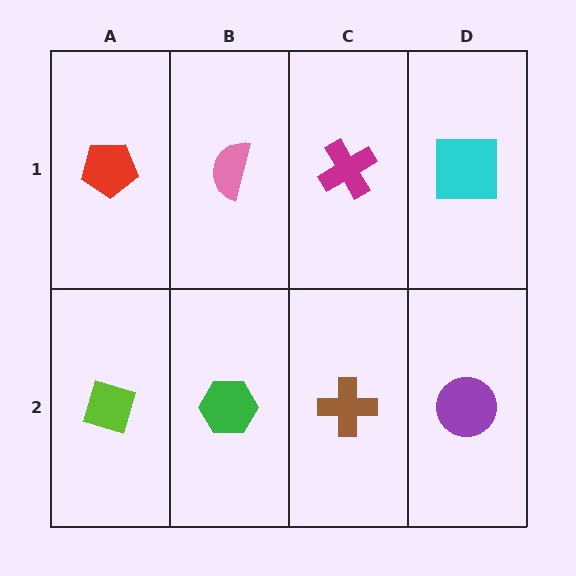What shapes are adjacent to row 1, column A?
A lime diamond (row 2, column A), a pink semicircle (row 1, column B).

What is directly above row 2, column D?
A cyan square.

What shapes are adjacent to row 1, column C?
A brown cross (row 2, column C), a pink semicircle (row 1, column B), a cyan square (row 1, column D).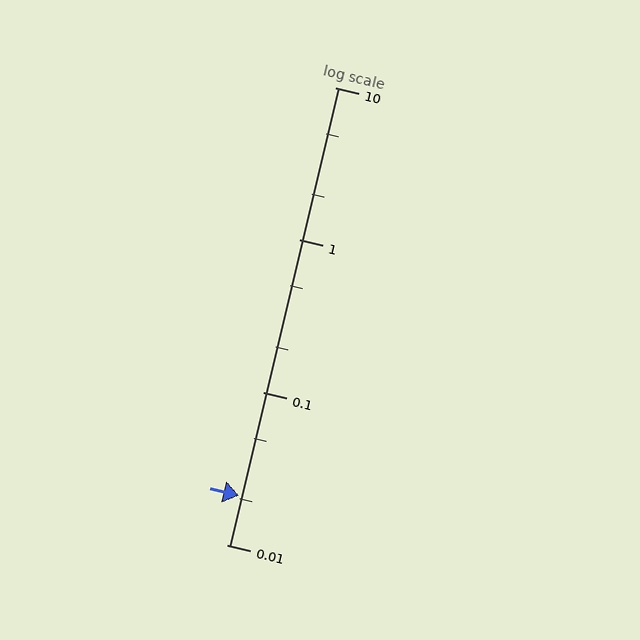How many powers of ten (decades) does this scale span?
The scale spans 3 decades, from 0.01 to 10.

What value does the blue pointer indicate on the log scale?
The pointer indicates approximately 0.021.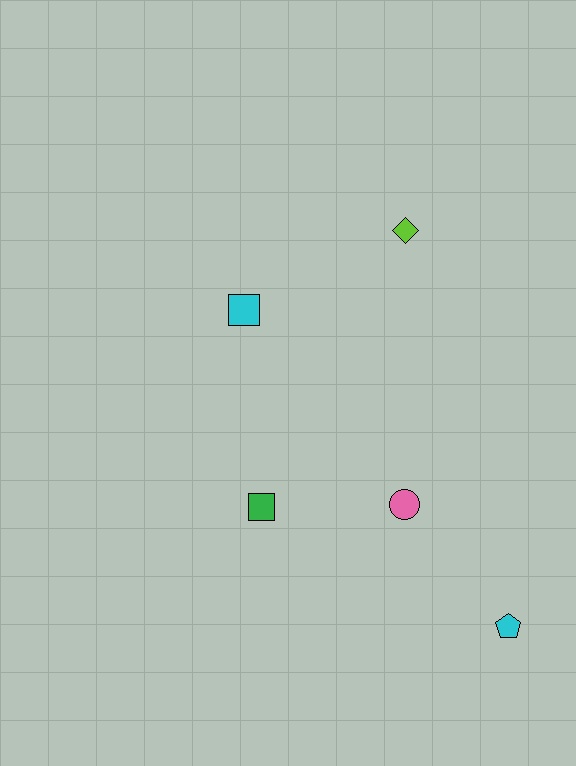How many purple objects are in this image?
There are no purple objects.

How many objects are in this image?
There are 5 objects.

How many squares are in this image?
There are 2 squares.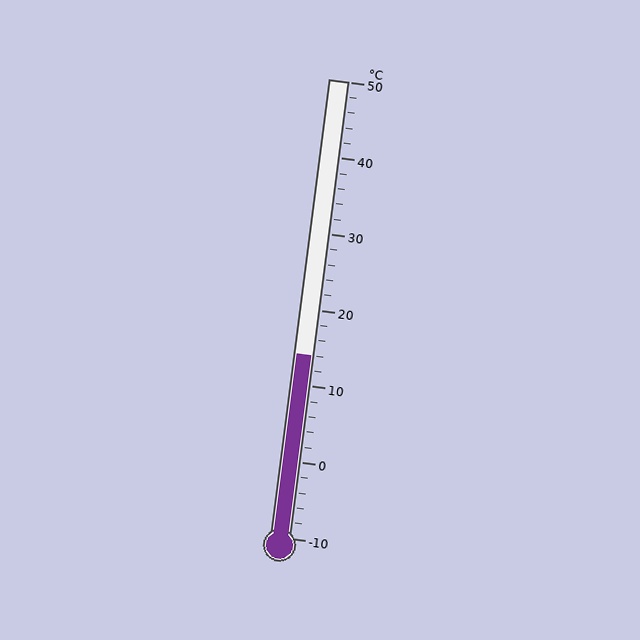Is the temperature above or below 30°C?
The temperature is below 30°C.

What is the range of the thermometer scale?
The thermometer scale ranges from -10°C to 50°C.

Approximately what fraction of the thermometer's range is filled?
The thermometer is filled to approximately 40% of its range.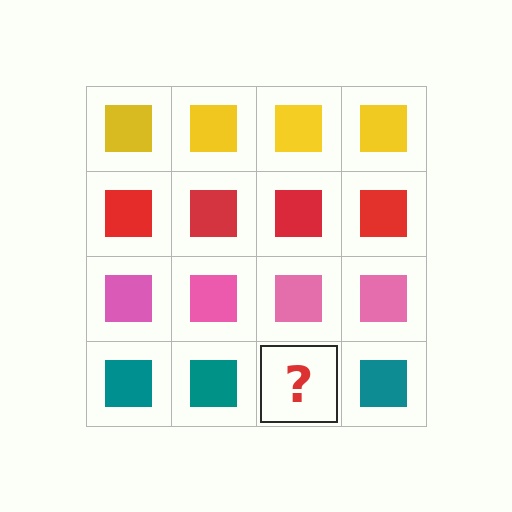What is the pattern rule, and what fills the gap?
The rule is that each row has a consistent color. The gap should be filled with a teal square.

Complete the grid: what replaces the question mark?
The question mark should be replaced with a teal square.